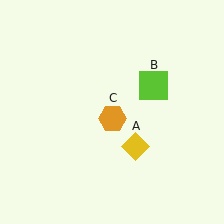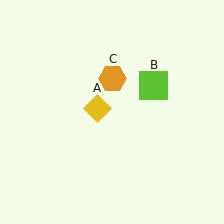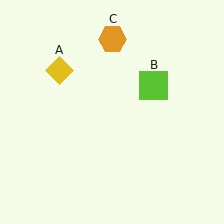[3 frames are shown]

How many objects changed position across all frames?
2 objects changed position: yellow diamond (object A), orange hexagon (object C).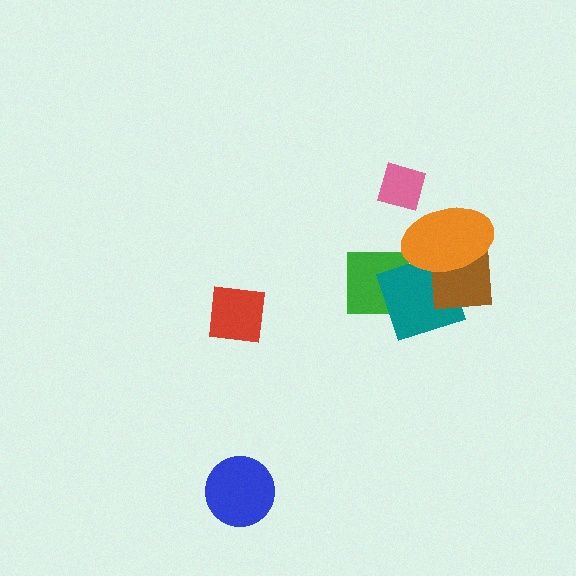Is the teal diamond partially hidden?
Yes, it is partially covered by another shape.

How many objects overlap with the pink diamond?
0 objects overlap with the pink diamond.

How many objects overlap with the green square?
1 object overlaps with the green square.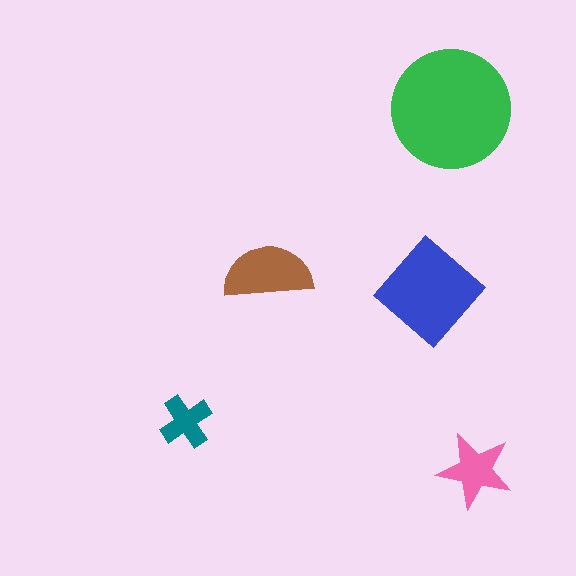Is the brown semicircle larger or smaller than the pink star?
Larger.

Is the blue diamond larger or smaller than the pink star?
Larger.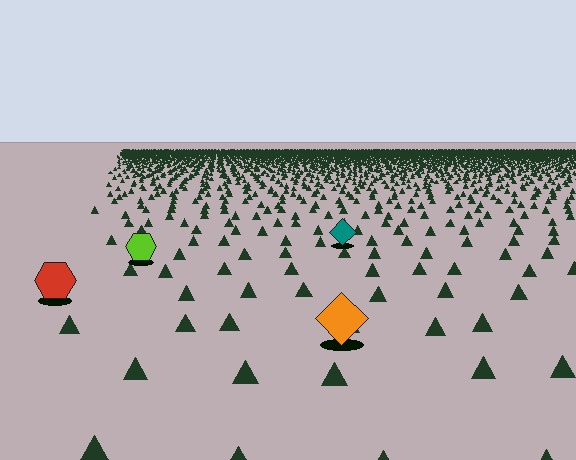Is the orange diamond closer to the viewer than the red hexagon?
Yes. The orange diamond is closer — you can tell from the texture gradient: the ground texture is coarser near it.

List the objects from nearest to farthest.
From nearest to farthest: the orange diamond, the red hexagon, the lime hexagon, the teal diamond.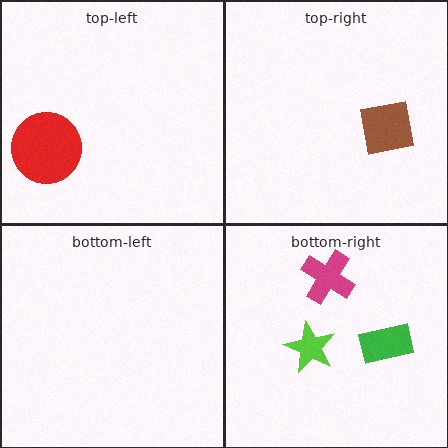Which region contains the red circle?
The top-left region.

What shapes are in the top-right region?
The brown square.